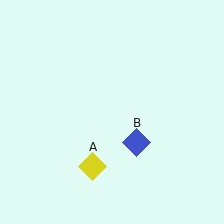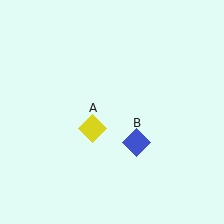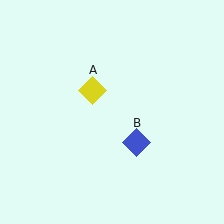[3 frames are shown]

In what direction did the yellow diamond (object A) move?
The yellow diamond (object A) moved up.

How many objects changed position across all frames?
1 object changed position: yellow diamond (object A).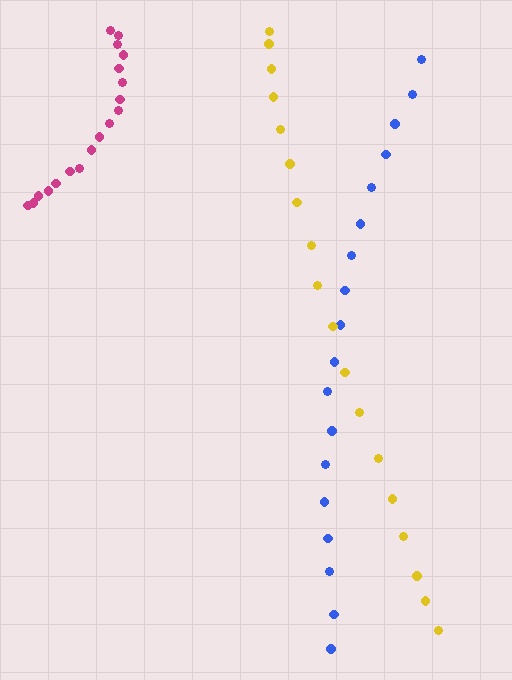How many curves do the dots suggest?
There are 3 distinct paths.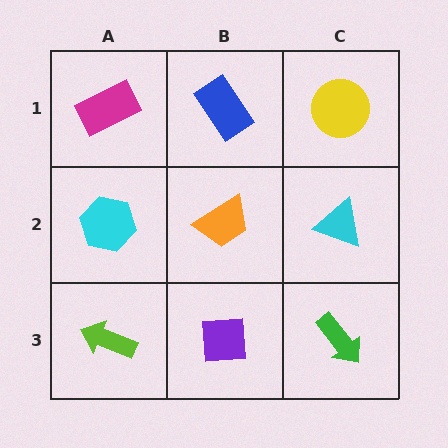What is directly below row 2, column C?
A green arrow.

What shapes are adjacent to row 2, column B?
A blue rectangle (row 1, column B), a purple square (row 3, column B), a cyan hexagon (row 2, column A), a cyan triangle (row 2, column C).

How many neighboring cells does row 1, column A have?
2.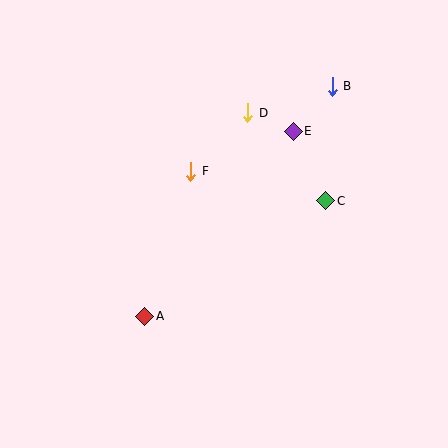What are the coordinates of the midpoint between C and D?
The midpoint between C and D is at (287, 157).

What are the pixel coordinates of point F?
Point F is at (191, 171).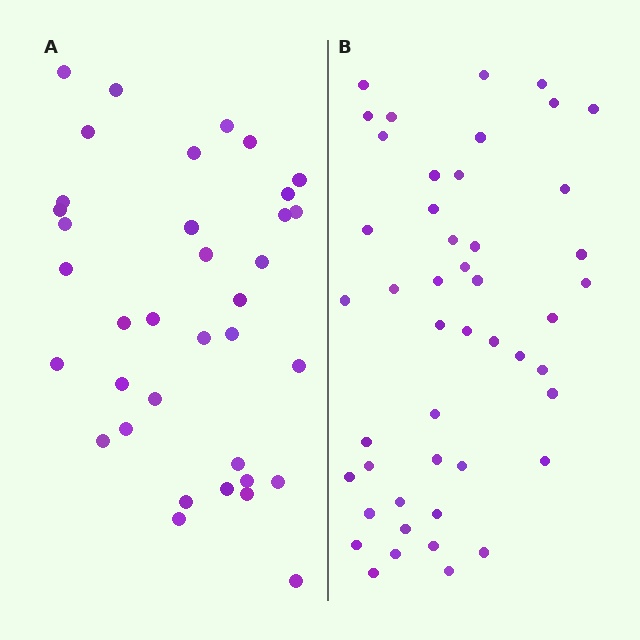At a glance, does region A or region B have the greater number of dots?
Region B (the right region) has more dots.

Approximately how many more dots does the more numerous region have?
Region B has roughly 12 or so more dots than region A.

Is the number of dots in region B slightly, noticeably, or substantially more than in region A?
Region B has noticeably more, but not dramatically so. The ratio is roughly 1.3 to 1.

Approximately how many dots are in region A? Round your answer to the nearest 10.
About 40 dots. (The exact count is 36, which rounds to 40.)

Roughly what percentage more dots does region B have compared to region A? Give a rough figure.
About 30% more.